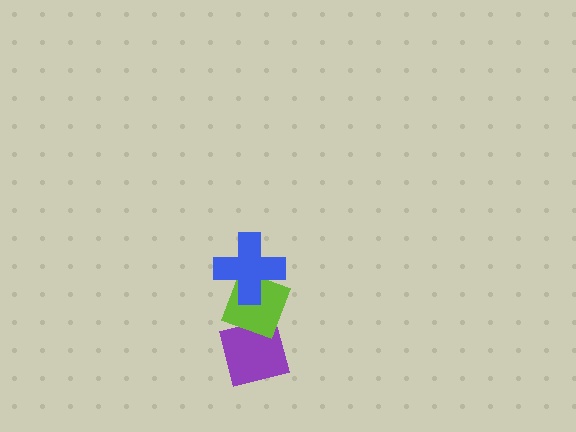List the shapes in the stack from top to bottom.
From top to bottom: the blue cross, the lime diamond, the purple square.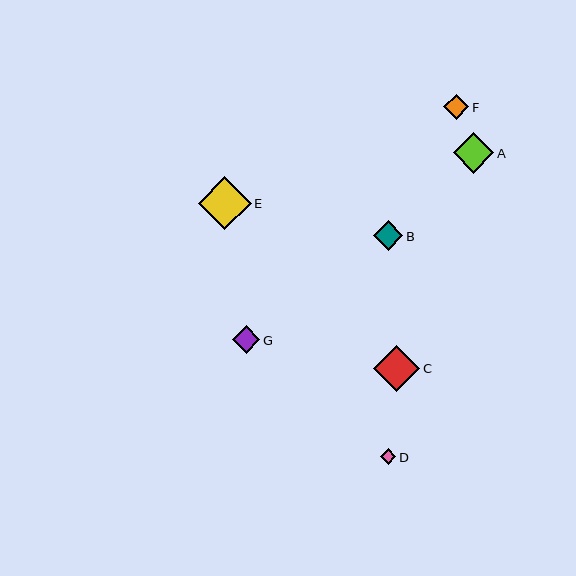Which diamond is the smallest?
Diamond D is the smallest with a size of approximately 15 pixels.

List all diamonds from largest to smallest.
From largest to smallest: E, C, A, B, G, F, D.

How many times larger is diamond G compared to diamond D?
Diamond G is approximately 1.8 times the size of diamond D.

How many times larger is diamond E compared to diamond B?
Diamond E is approximately 1.8 times the size of diamond B.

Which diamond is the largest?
Diamond E is the largest with a size of approximately 53 pixels.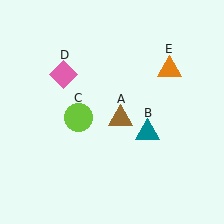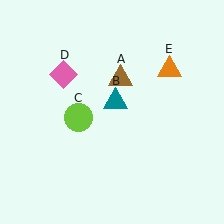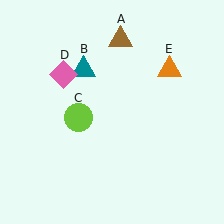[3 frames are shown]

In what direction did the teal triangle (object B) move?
The teal triangle (object B) moved up and to the left.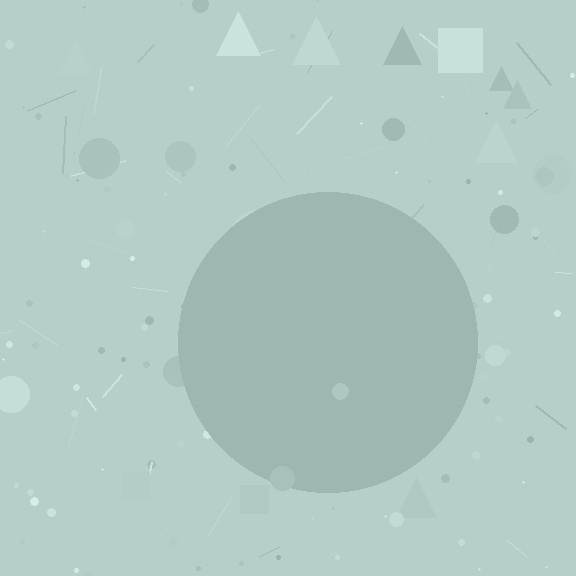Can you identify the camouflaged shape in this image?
The camouflaged shape is a circle.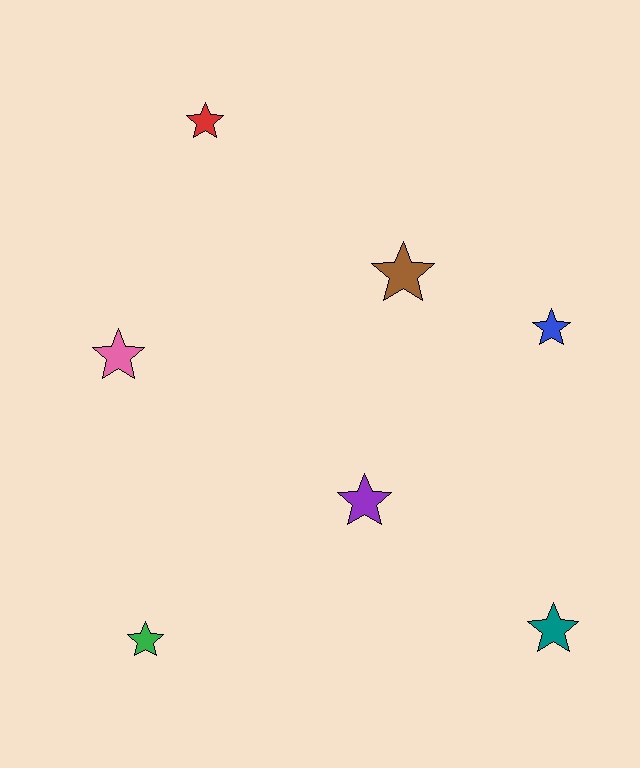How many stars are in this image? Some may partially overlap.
There are 7 stars.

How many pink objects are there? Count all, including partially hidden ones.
There is 1 pink object.